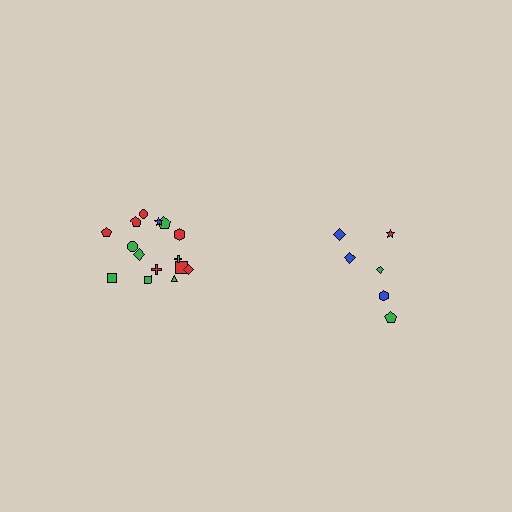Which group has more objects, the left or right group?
The left group.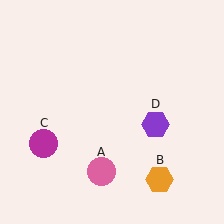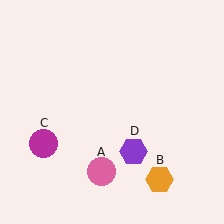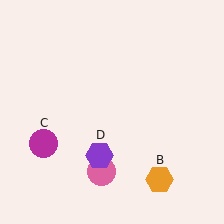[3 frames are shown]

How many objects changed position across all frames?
1 object changed position: purple hexagon (object D).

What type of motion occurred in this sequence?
The purple hexagon (object D) rotated clockwise around the center of the scene.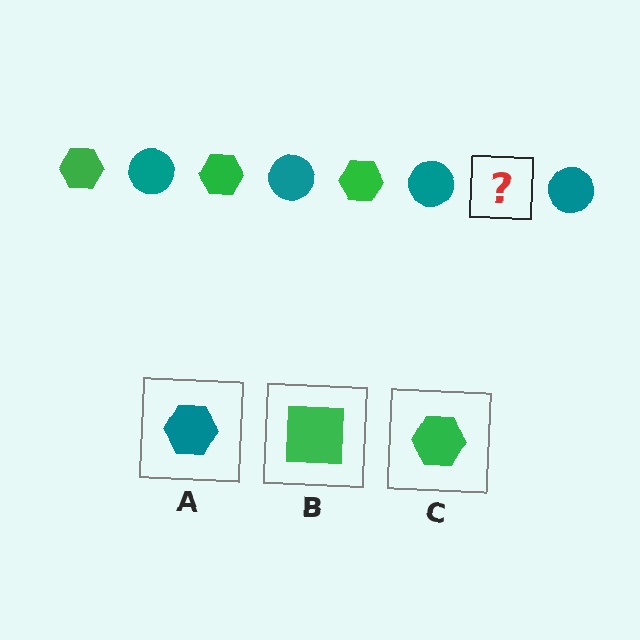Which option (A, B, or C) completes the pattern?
C.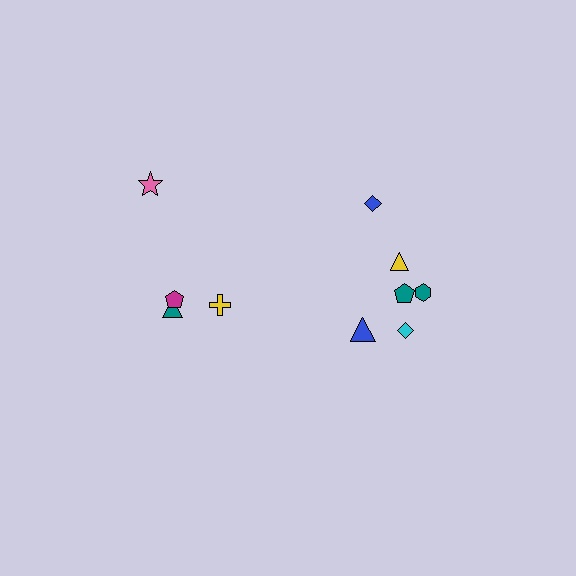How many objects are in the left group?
There are 4 objects.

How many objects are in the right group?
There are 6 objects.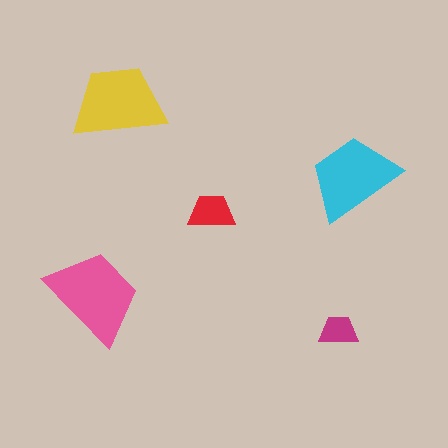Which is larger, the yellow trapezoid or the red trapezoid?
The yellow one.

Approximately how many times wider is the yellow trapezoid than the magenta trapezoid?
About 2.5 times wider.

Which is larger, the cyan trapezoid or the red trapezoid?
The cyan one.